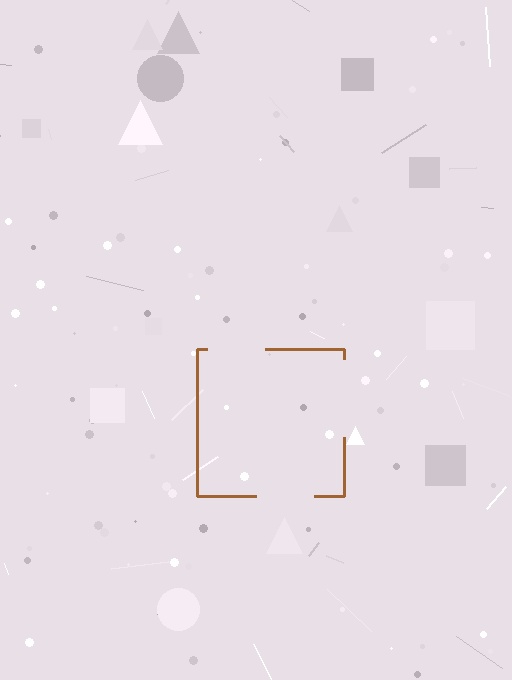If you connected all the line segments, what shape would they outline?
They would outline a square.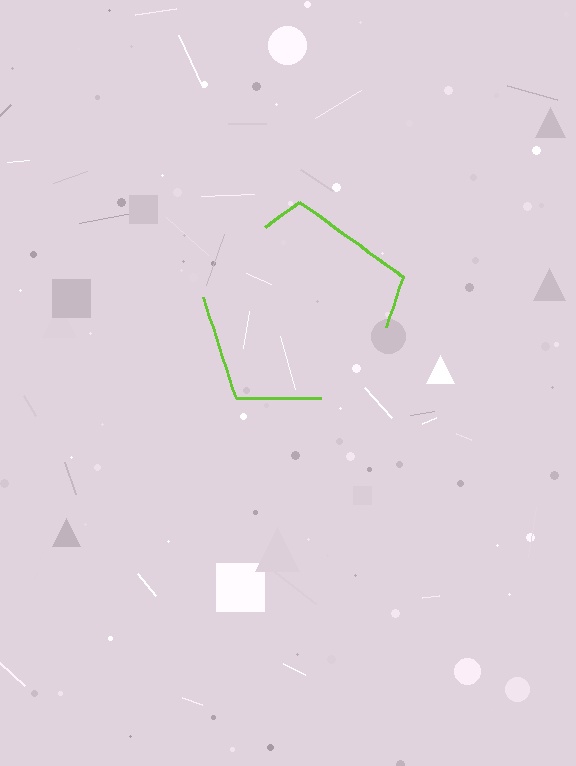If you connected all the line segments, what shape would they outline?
They would outline a pentagon.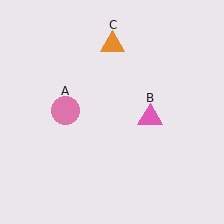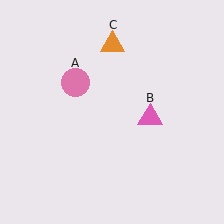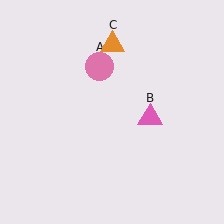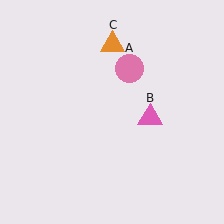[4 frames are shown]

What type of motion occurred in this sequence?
The pink circle (object A) rotated clockwise around the center of the scene.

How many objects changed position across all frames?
1 object changed position: pink circle (object A).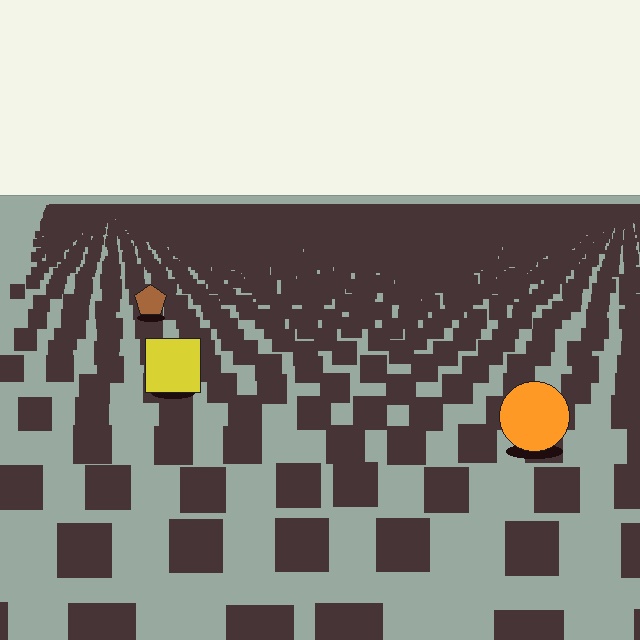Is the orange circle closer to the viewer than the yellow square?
Yes. The orange circle is closer — you can tell from the texture gradient: the ground texture is coarser near it.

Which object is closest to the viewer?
The orange circle is closest. The texture marks near it are larger and more spread out.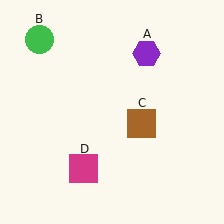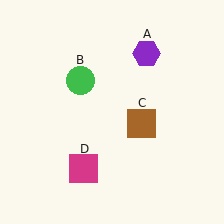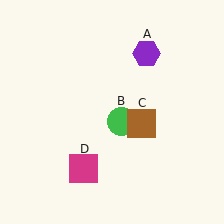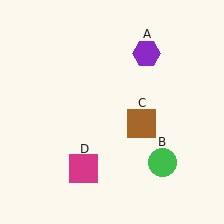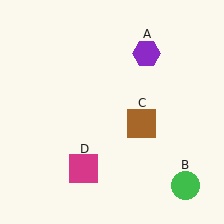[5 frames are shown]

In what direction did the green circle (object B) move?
The green circle (object B) moved down and to the right.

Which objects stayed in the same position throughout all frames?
Purple hexagon (object A) and brown square (object C) and magenta square (object D) remained stationary.